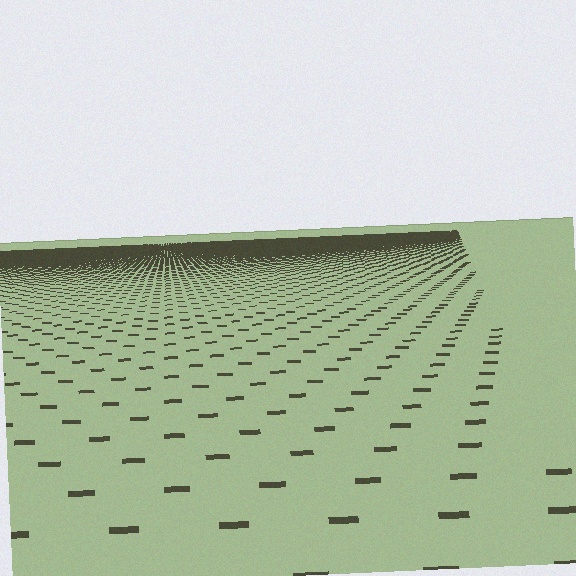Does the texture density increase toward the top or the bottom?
Density increases toward the top.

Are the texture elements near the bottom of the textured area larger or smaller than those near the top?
Larger. Near the bottom, elements are closer to the viewer and appear at a bigger on-screen size.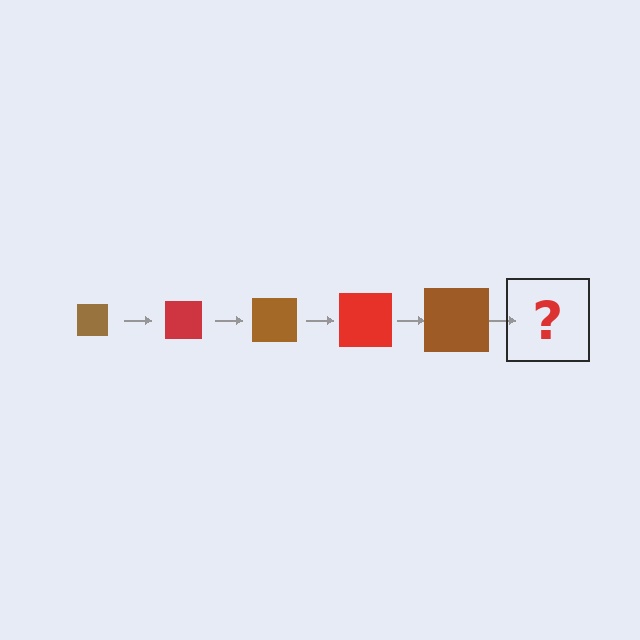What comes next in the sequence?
The next element should be a red square, larger than the previous one.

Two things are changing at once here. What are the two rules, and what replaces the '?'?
The two rules are that the square grows larger each step and the color cycles through brown and red. The '?' should be a red square, larger than the previous one.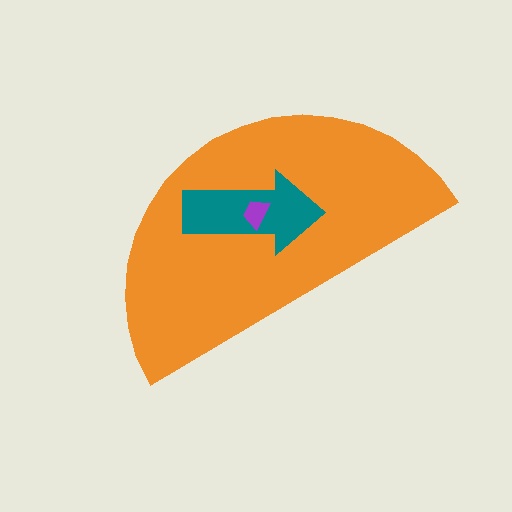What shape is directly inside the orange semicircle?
The teal arrow.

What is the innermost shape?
The purple trapezoid.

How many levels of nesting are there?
3.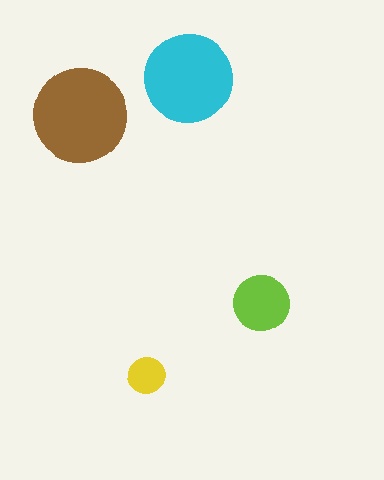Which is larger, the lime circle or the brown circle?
The brown one.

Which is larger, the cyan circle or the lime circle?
The cyan one.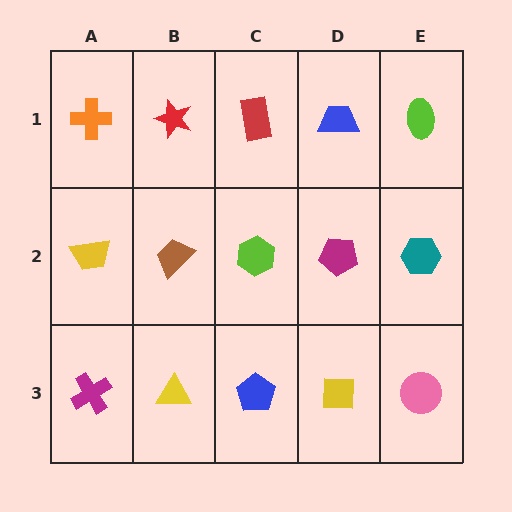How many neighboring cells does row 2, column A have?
3.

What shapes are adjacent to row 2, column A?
An orange cross (row 1, column A), a magenta cross (row 3, column A), a brown trapezoid (row 2, column B).